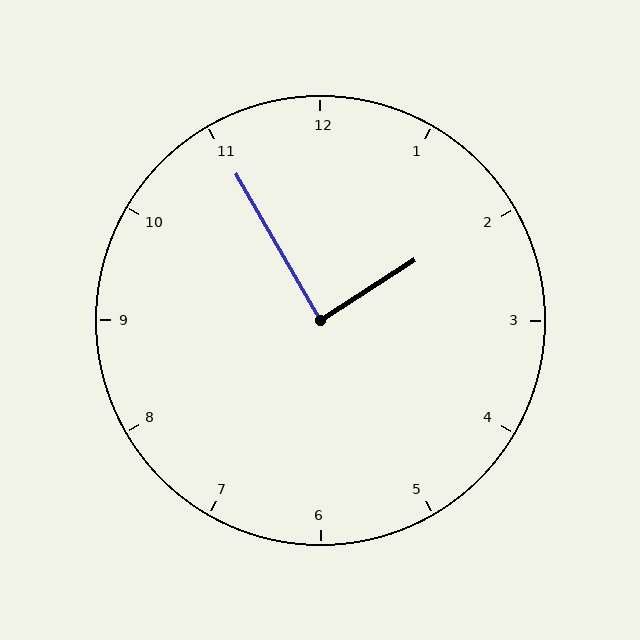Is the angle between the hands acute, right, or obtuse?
It is right.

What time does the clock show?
1:55.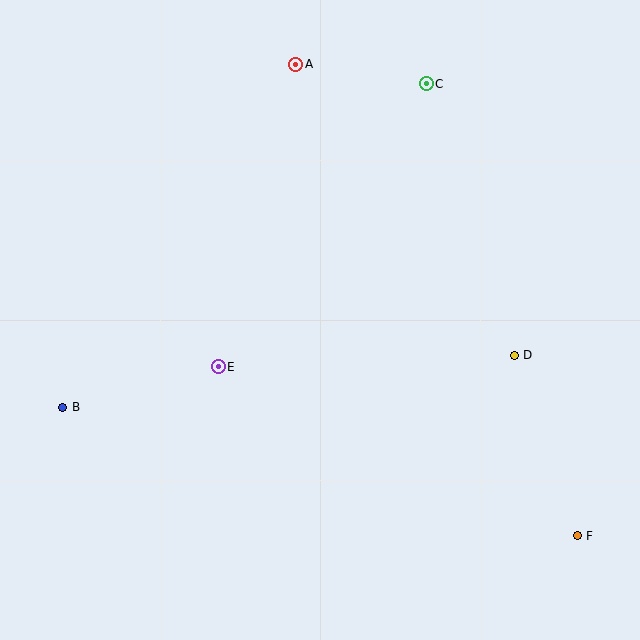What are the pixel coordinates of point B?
Point B is at (63, 407).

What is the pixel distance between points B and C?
The distance between B and C is 487 pixels.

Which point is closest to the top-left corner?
Point A is closest to the top-left corner.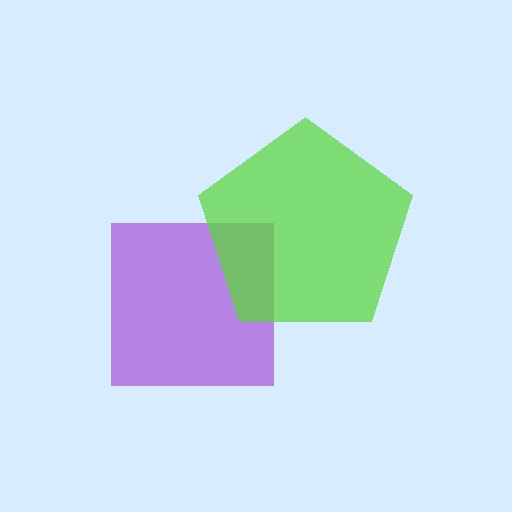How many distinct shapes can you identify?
There are 2 distinct shapes: a purple square, a lime pentagon.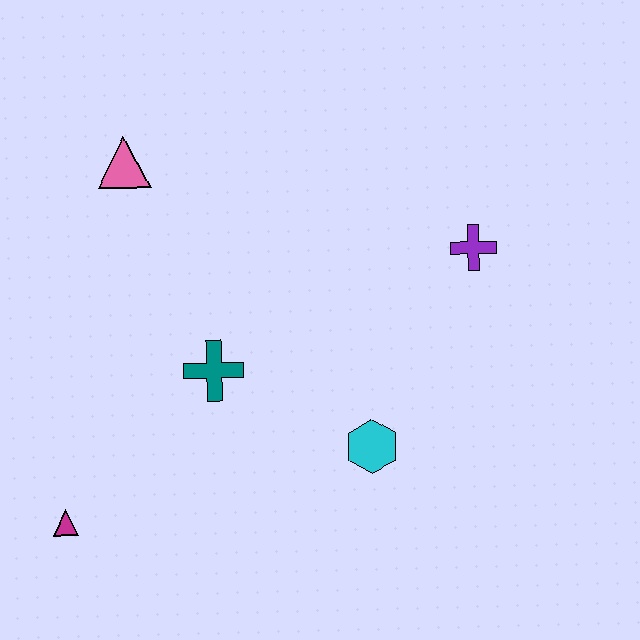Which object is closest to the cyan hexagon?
The teal cross is closest to the cyan hexagon.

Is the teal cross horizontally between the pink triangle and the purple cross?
Yes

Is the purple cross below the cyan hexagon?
No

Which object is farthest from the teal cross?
The purple cross is farthest from the teal cross.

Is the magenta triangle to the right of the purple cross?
No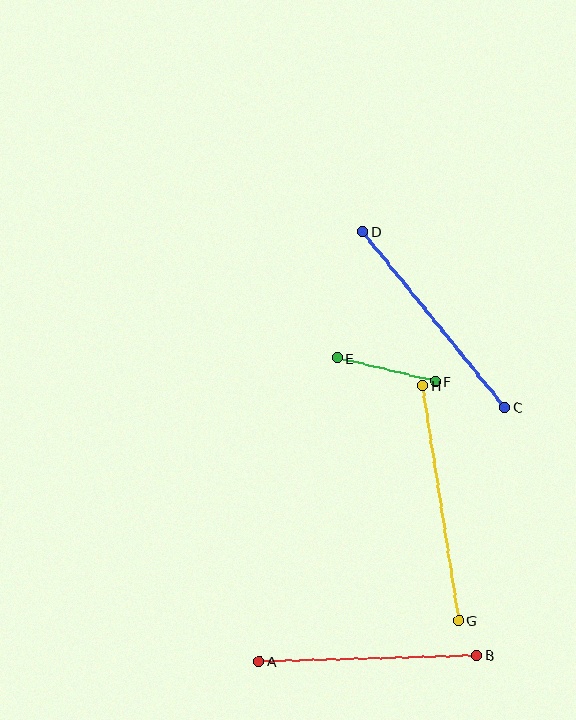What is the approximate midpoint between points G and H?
The midpoint is at approximately (441, 503) pixels.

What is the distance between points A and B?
The distance is approximately 217 pixels.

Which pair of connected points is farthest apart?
Points G and H are farthest apart.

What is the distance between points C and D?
The distance is approximately 226 pixels.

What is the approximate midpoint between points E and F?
The midpoint is at approximately (386, 370) pixels.